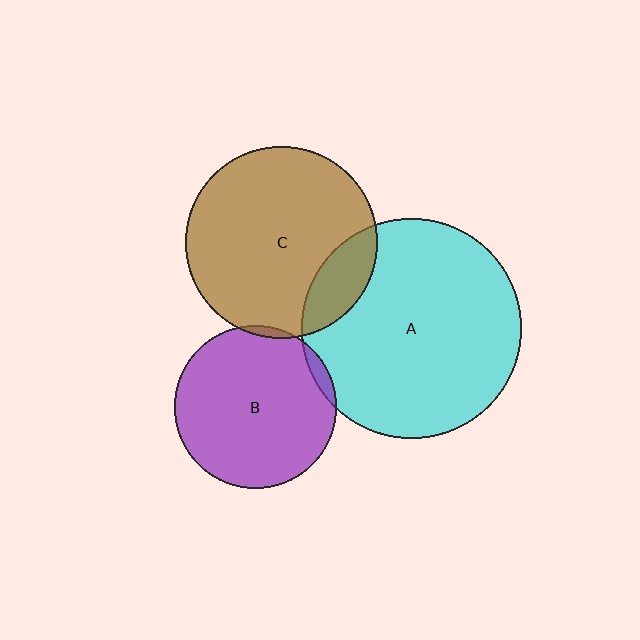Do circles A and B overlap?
Yes.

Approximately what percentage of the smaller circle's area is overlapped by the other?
Approximately 5%.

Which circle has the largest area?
Circle A (cyan).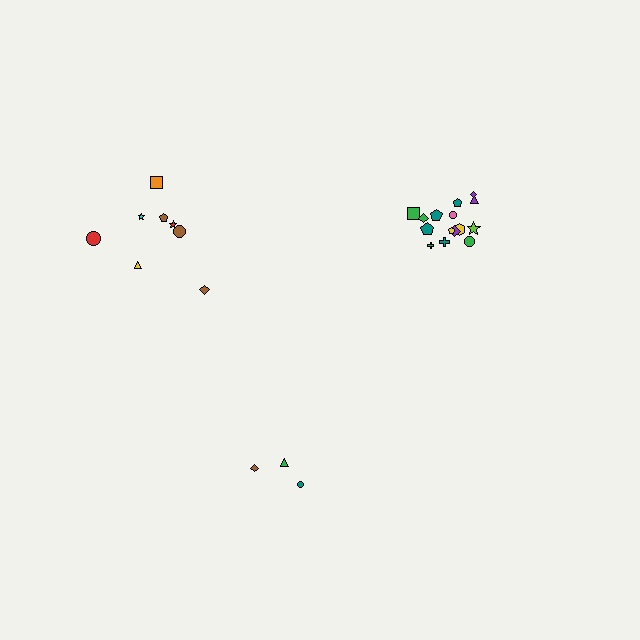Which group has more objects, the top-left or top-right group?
The top-right group.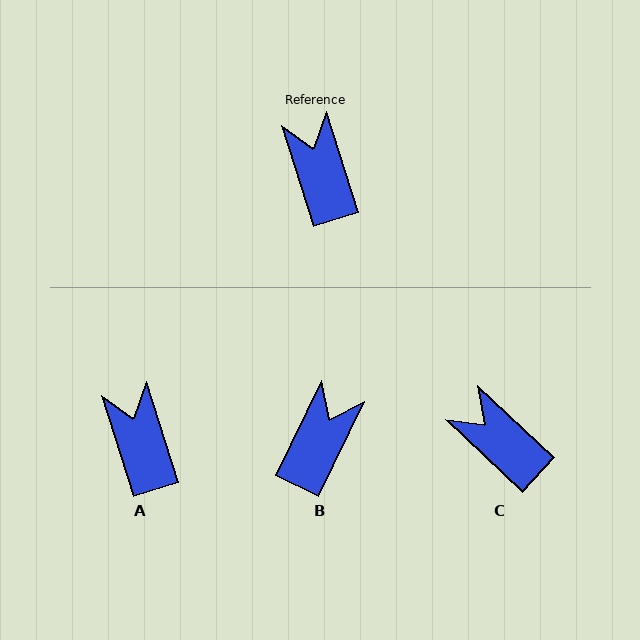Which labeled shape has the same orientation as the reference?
A.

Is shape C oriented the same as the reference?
No, it is off by about 29 degrees.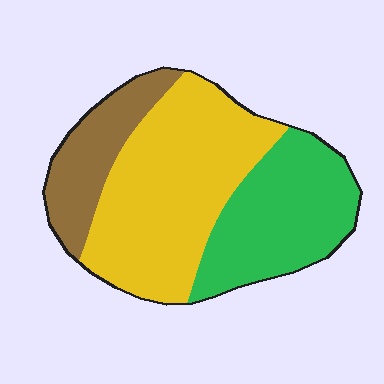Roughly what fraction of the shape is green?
Green takes up about one third (1/3) of the shape.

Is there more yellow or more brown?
Yellow.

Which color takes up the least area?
Brown, at roughly 20%.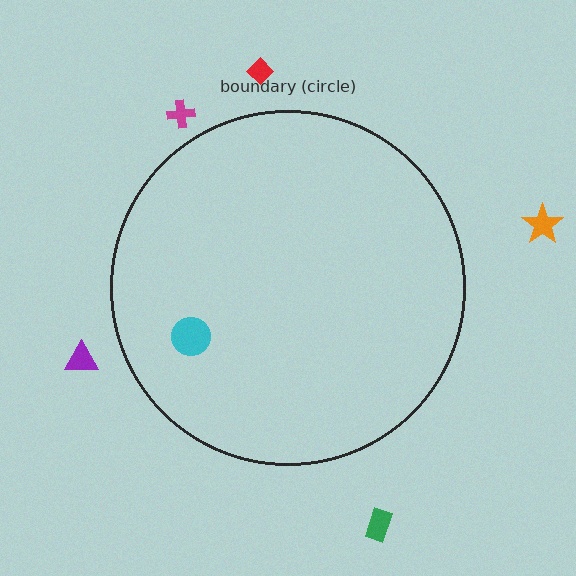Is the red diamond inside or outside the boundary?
Outside.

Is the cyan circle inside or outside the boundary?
Inside.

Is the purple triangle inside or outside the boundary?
Outside.